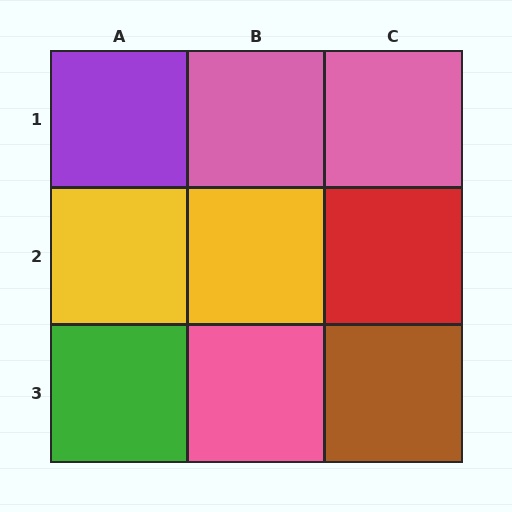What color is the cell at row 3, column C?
Brown.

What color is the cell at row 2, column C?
Red.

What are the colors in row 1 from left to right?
Purple, pink, pink.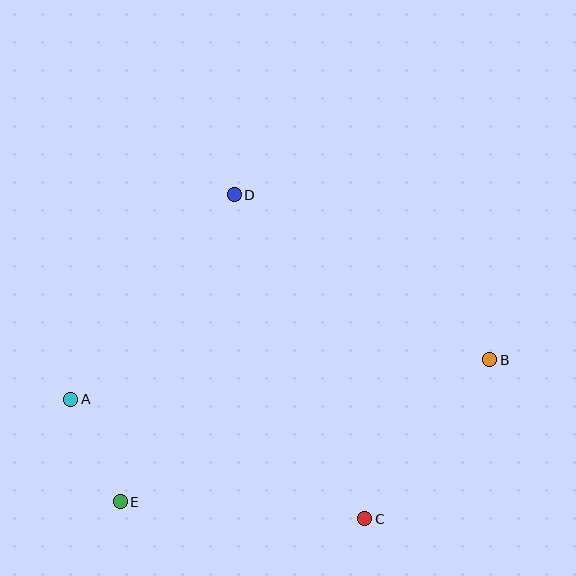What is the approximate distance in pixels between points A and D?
The distance between A and D is approximately 262 pixels.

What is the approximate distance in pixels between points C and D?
The distance between C and D is approximately 349 pixels.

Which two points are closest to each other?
Points A and E are closest to each other.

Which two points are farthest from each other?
Points A and B are farthest from each other.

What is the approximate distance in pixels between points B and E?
The distance between B and E is approximately 396 pixels.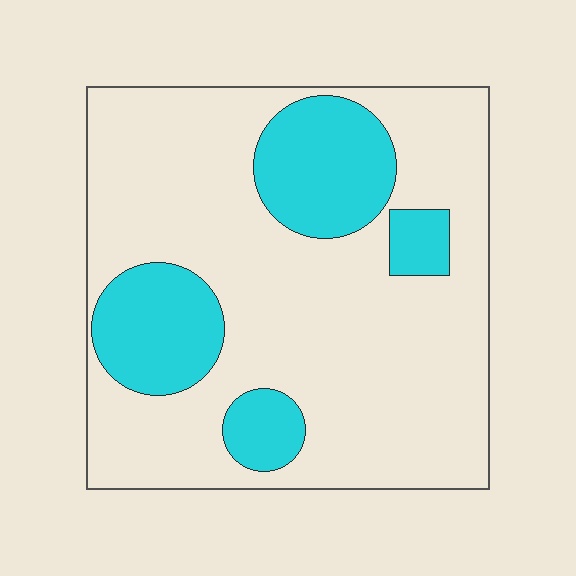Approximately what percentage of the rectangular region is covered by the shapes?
Approximately 25%.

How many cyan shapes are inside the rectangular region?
4.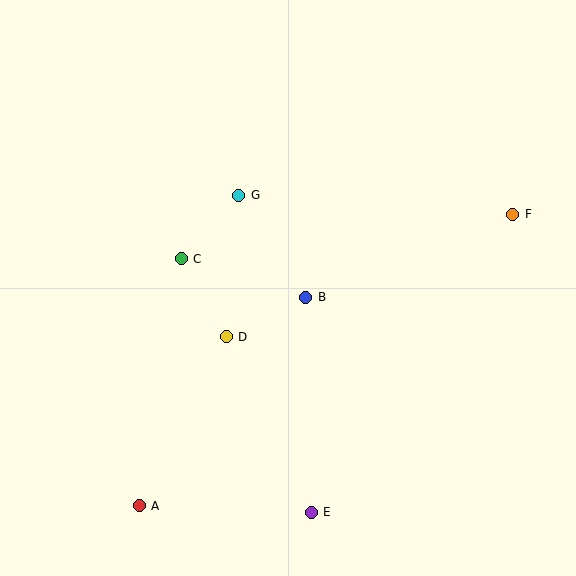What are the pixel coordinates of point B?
Point B is at (306, 297).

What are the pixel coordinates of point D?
Point D is at (226, 337).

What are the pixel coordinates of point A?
Point A is at (139, 506).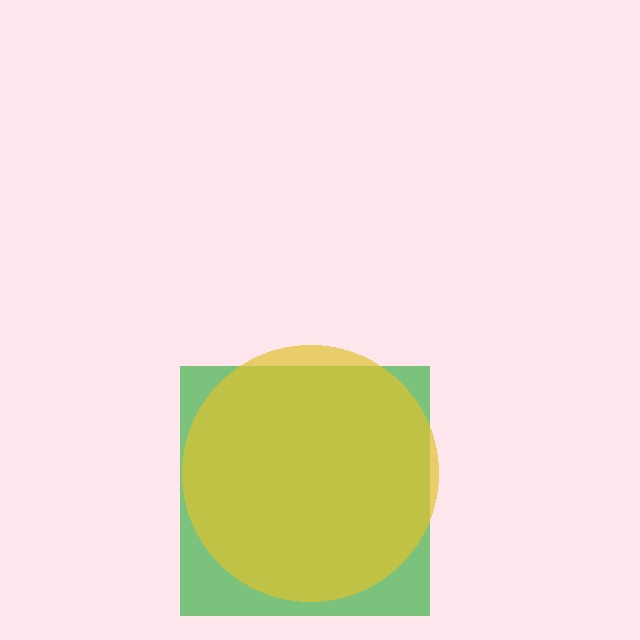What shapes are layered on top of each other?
The layered shapes are: a green square, a yellow circle.